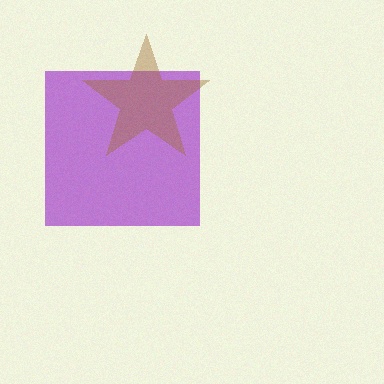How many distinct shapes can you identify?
There are 2 distinct shapes: a purple square, a brown star.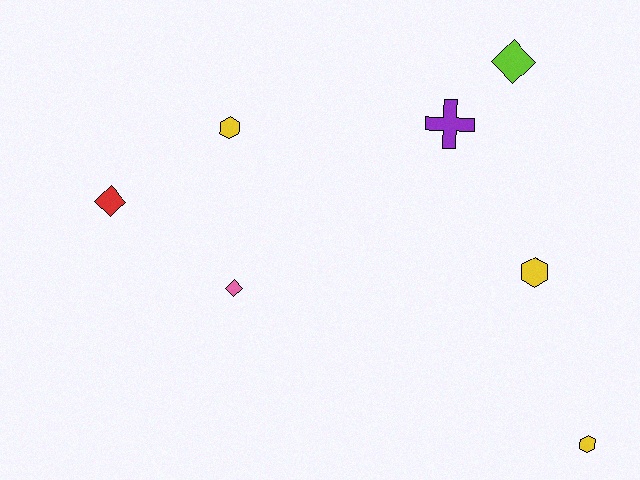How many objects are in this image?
There are 7 objects.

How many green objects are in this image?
There are no green objects.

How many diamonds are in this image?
There are 3 diamonds.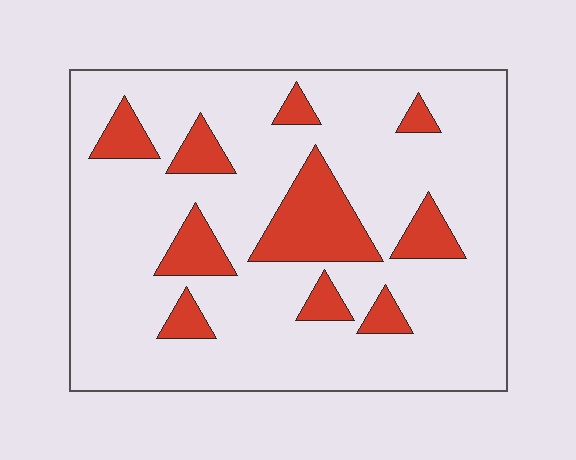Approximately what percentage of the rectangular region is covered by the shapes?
Approximately 20%.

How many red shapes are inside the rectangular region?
10.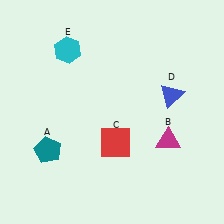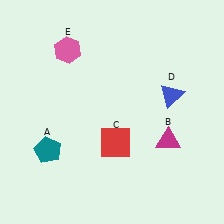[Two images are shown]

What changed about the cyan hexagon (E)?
In Image 1, E is cyan. In Image 2, it changed to pink.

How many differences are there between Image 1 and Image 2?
There is 1 difference between the two images.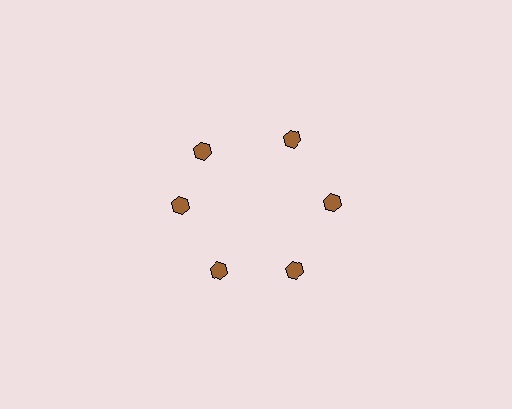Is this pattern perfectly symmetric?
No. The 6 brown hexagons are arranged in a ring, but one element near the 11 o'clock position is rotated out of alignment along the ring, breaking the 6-fold rotational symmetry.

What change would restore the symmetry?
The symmetry would be restored by rotating it back into even spacing with its neighbors so that all 6 hexagons sit at equal angles and equal distance from the center.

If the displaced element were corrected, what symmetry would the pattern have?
It would have 6-fold rotational symmetry — the pattern would map onto itself every 60 degrees.